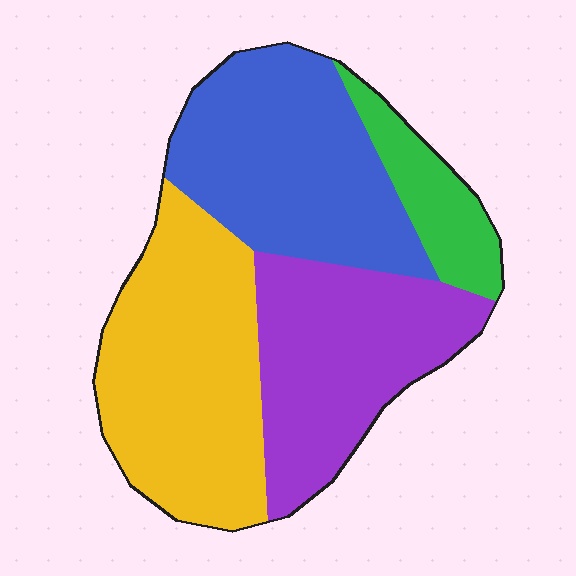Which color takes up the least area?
Green, at roughly 10%.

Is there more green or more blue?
Blue.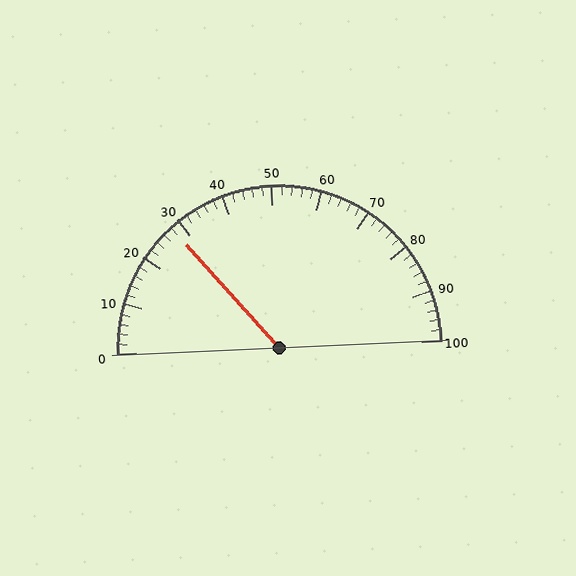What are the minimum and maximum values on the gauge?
The gauge ranges from 0 to 100.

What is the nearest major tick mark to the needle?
The nearest major tick mark is 30.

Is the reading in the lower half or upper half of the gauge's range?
The reading is in the lower half of the range (0 to 100).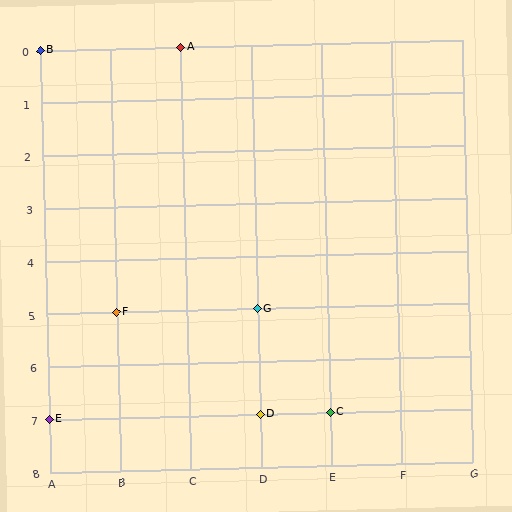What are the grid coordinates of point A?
Point A is at grid coordinates (C, 0).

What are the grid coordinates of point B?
Point B is at grid coordinates (A, 0).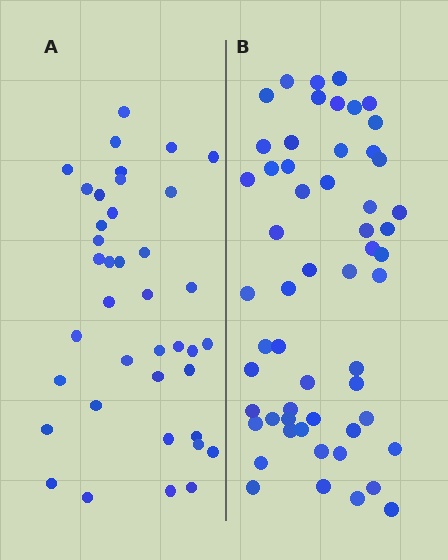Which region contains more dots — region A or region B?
Region B (the right region) has more dots.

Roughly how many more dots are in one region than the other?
Region B has approximately 15 more dots than region A.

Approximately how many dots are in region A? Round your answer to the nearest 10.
About 40 dots. (The exact count is 39, which rounds to 40.)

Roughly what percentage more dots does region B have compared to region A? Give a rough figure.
About 45% more.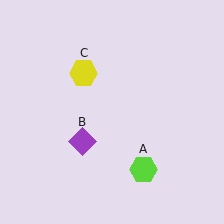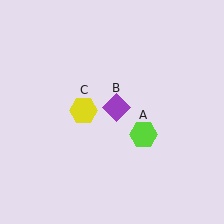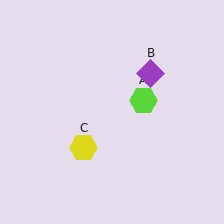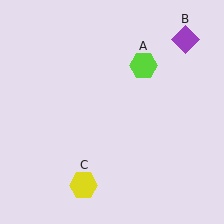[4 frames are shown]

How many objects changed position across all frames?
3 objects changed position: lime hexagon (object A), purple diamond (object B), yellow hexagon (object C).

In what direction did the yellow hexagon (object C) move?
The yellow hexagon (object C) moved down.